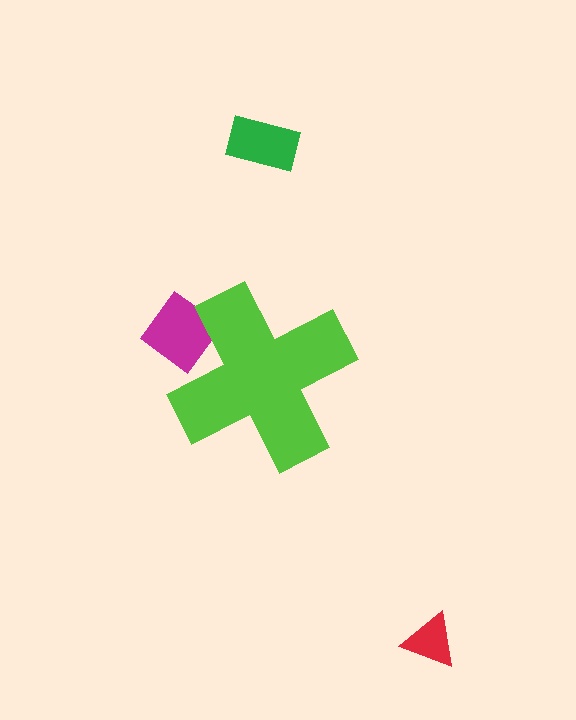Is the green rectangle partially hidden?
No, the green rectangle is fully visible.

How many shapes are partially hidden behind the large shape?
1 shape is partially hidden.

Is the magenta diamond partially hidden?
Yes, the magenta diamond is partially hidden behind the lime cross.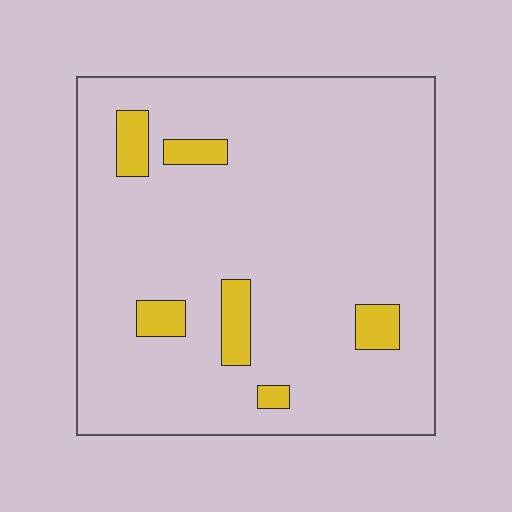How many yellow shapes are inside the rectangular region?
6.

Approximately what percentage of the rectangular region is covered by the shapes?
Approximately 10%.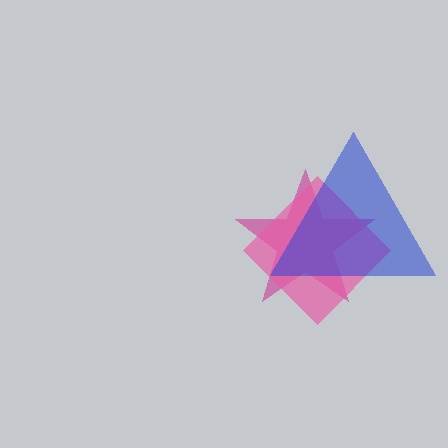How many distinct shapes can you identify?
There are 3 distinct shapes: a magenta star, a pink diamond, a blue triangle.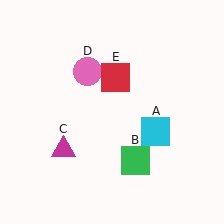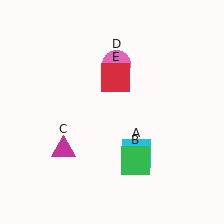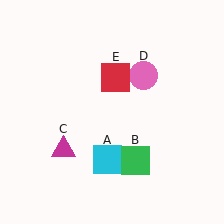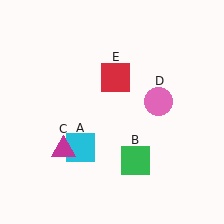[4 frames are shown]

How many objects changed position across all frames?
2 objects changed position: cyan square (object A), pink circle (object D).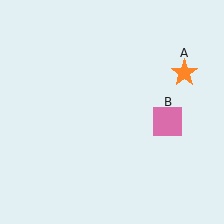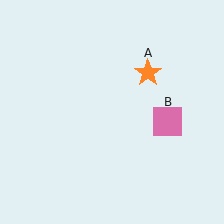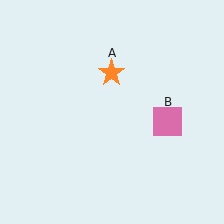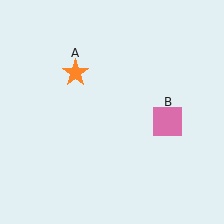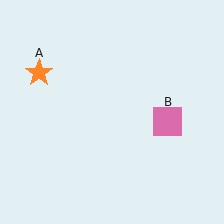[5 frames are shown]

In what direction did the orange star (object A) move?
The orange star (object A) moved left.